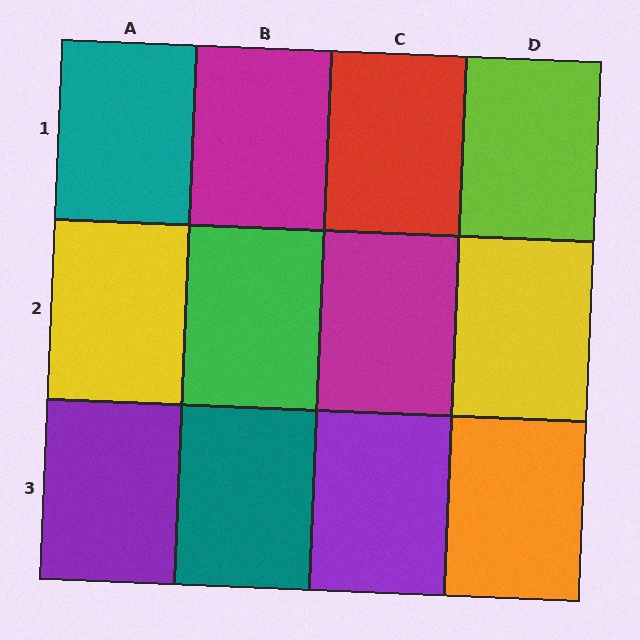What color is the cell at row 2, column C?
Magenta.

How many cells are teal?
2 cells are teal.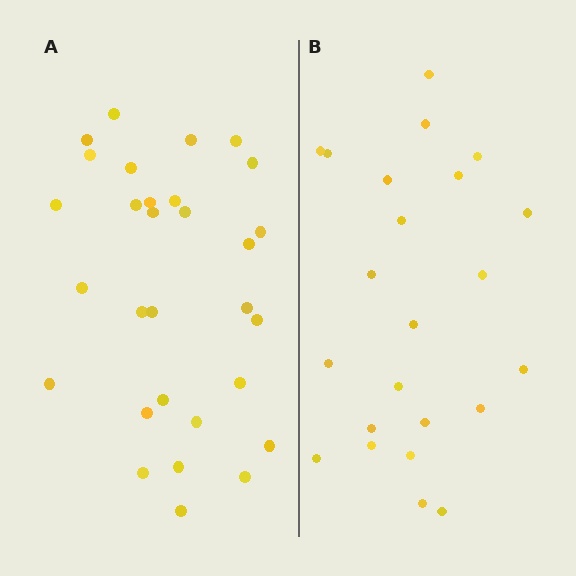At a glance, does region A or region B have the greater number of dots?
Region A (the left region) has more dots.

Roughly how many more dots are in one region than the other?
Region A has roughly 8 or so more dots than region B.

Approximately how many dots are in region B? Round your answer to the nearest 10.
About 20 dots. (The exact count is 23, which rounds to 20.)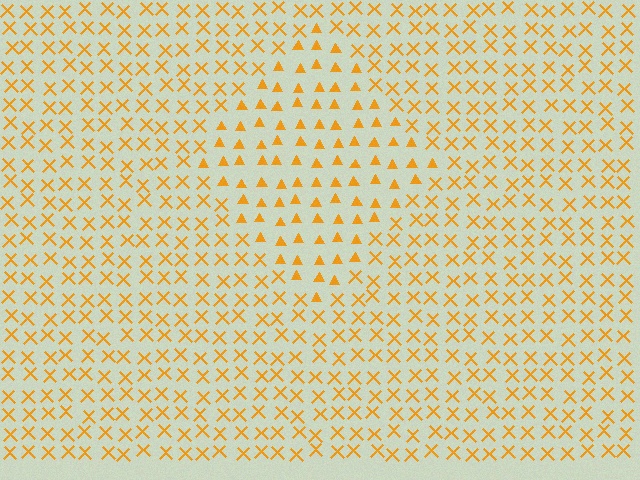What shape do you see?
I see a diamond.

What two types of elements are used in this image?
The image uses triangles inside the diamond region and X marks outside it.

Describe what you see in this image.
The image is filled with small orange elements arranged in a uniform grid. A diamond-shaped region contains triangles, while the surrounding area contains X marks. The boundary is defined purely by the change in element shape.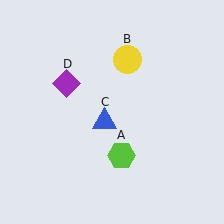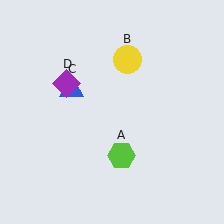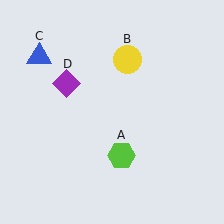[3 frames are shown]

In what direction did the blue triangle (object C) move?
The blue triangle (object C) moved up and to the left.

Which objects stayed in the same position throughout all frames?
Lime hexagon (object A) and yellow circle (object B) and purple diamond (object D) remained stationary.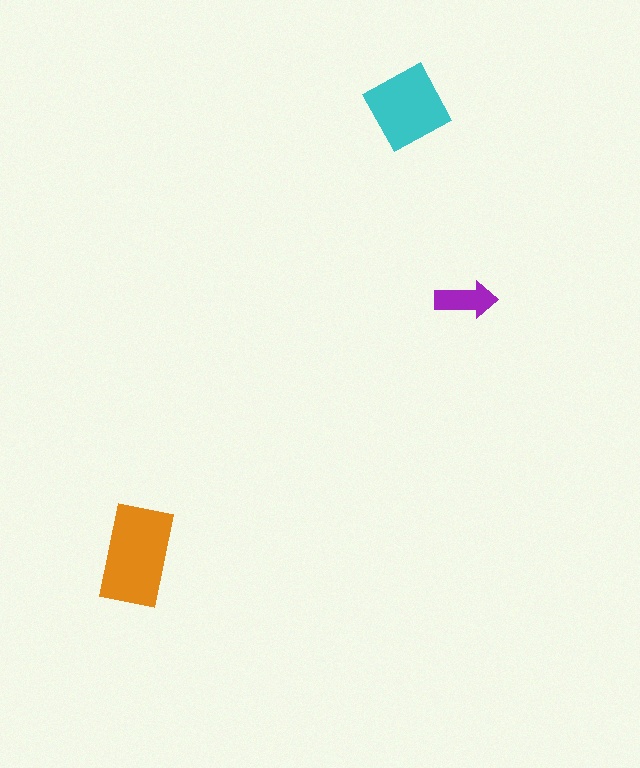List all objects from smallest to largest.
The purple arrow, the cyan diamond, the orange rectangle.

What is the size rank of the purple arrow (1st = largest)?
3rd.